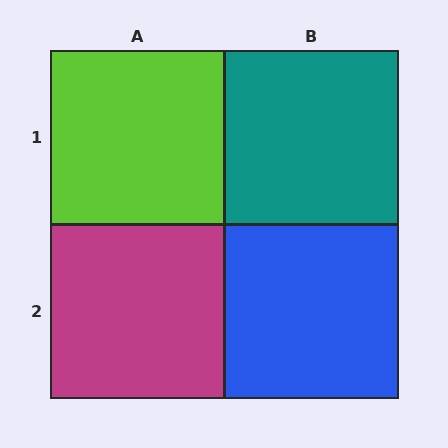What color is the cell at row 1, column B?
Teal.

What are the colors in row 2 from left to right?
Magenta, blue.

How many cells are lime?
1 cell is lime.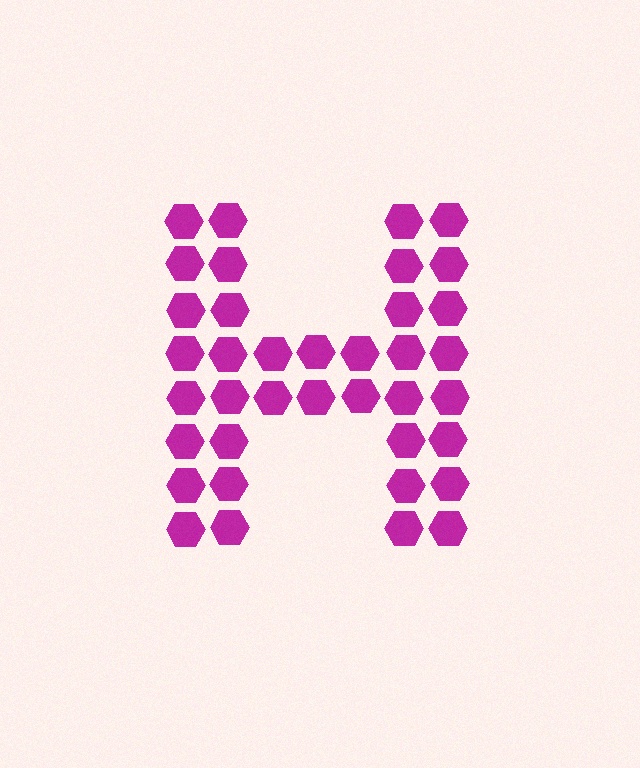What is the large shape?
The large shape is the letter H.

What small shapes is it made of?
It is made of small hexagons.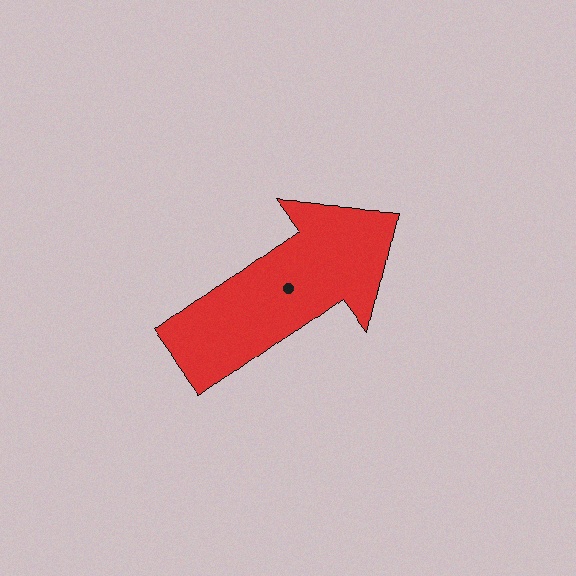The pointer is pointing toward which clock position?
Roughly 2 o'clock.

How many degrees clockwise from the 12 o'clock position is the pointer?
Approximately 54 degrees.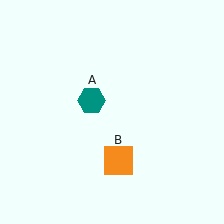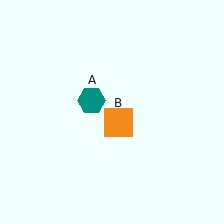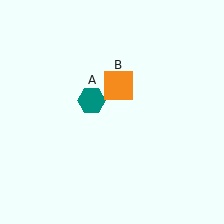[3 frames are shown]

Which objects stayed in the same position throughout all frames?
Teal hexagon (object A) remained stationary.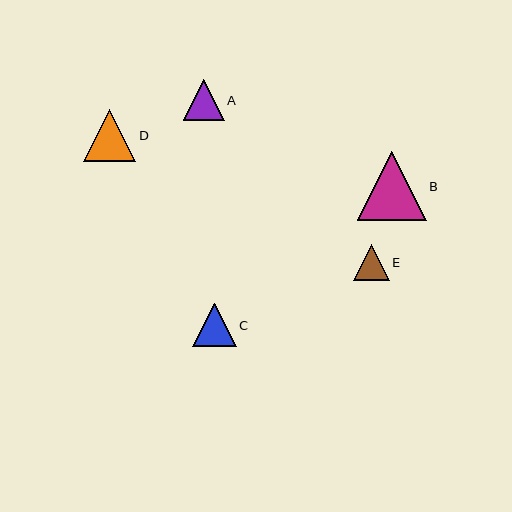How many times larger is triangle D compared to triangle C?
Triangle D is approximately 1.2 times the size of triangle C.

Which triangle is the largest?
Triangle B is the largest with a size of approximately 69 pixels.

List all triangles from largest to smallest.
From largest to smallest: B, D, C, A, E.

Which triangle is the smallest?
Triangle E is the smallest with a size of approximately 36 pixels.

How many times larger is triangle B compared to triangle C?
Triangle B is approximately 1.6 times the size of triangle C.